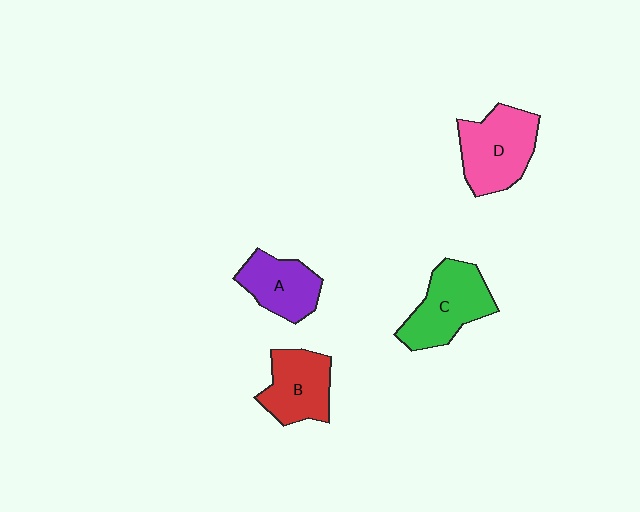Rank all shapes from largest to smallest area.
From largest to smallest: D (pink), C (green), B (red), A (purple).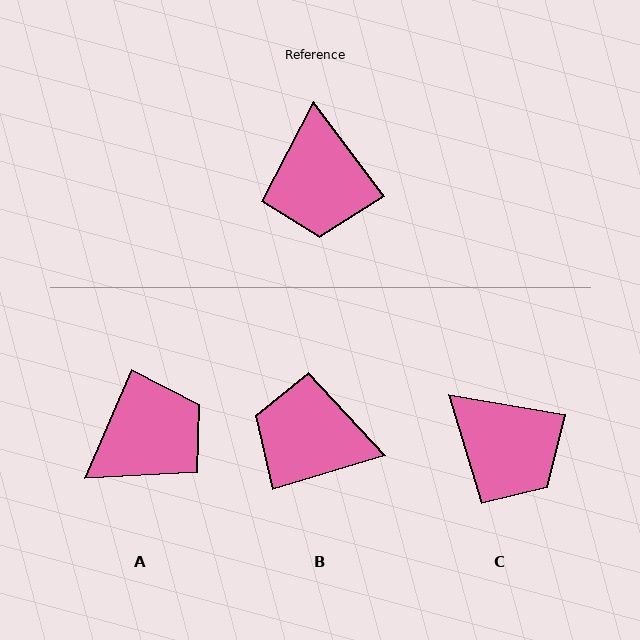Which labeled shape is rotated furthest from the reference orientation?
A, about 120 degrees away.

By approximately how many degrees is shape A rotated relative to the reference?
Approximately 120 degrees counter-clockwise.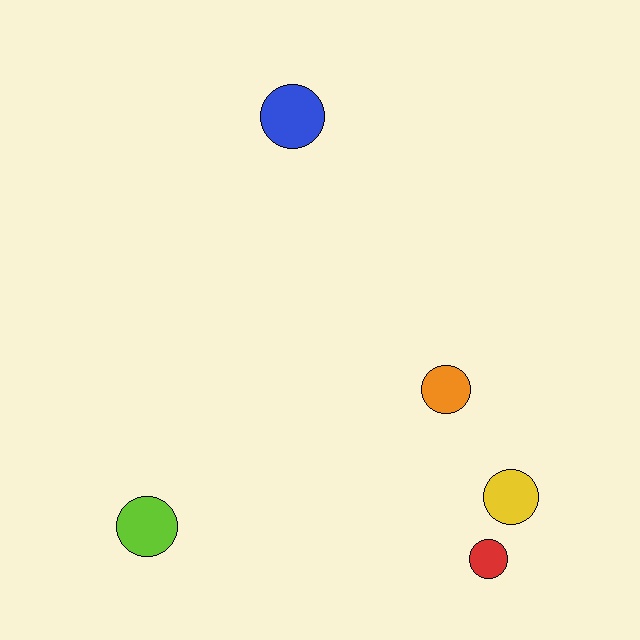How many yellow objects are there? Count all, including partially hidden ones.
There is 1 yellow object.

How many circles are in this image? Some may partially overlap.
There are 5 circles.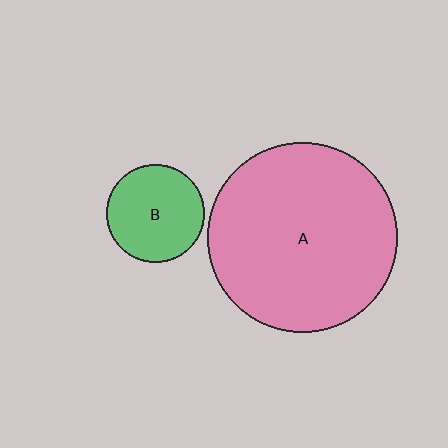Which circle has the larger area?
Circle A (pink).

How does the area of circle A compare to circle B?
Approximately 3.7 times.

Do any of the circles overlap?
No, none of the circles overlap.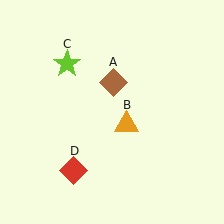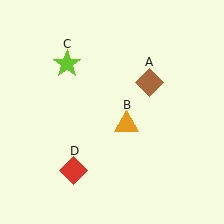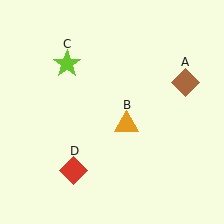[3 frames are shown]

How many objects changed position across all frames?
1 object changed position: brown diamond (object A).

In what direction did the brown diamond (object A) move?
The brown diamond (object A) moved right.